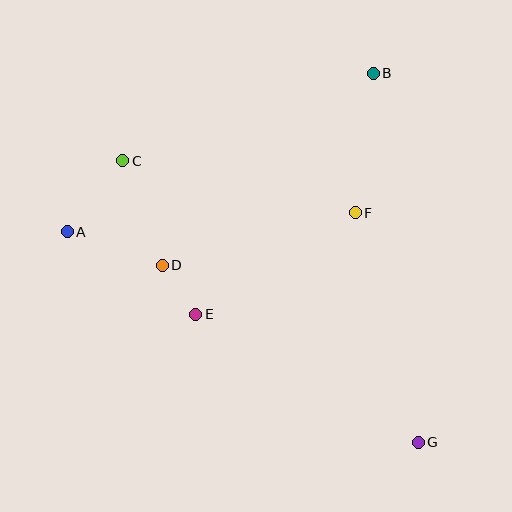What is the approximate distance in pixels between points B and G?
The distance between B and G is approximately 372 pixels.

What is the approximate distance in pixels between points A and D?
The distance between A and D is approximately 101 pixels.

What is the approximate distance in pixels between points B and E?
The distance between B and E is approximately 300 pixels.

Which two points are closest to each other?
Points D and E are closest to each other.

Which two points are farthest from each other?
Points A and G are farthest from each other.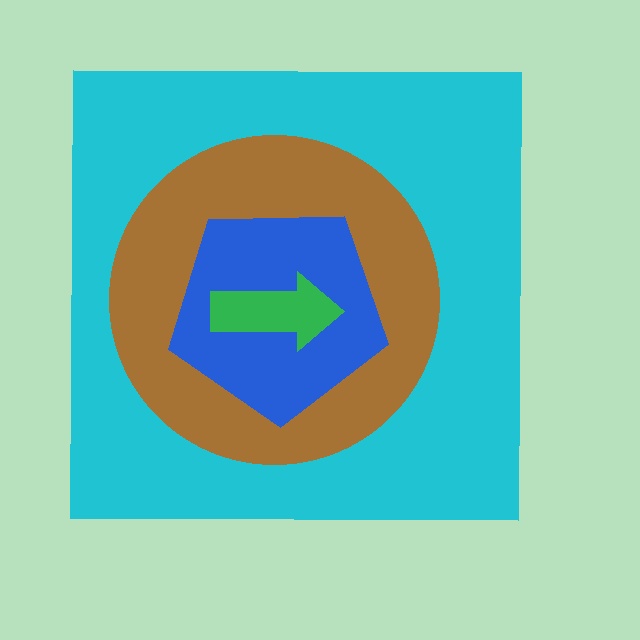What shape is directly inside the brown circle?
The blue pentagon.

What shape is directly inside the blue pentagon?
The green arrow.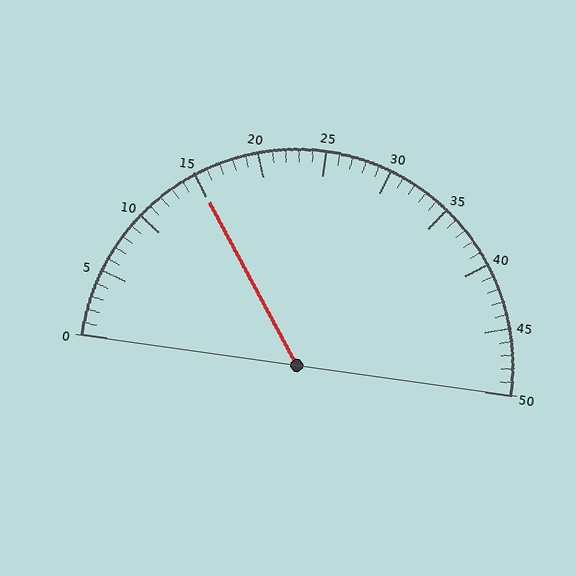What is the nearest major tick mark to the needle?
The nearest major tick mark is 15.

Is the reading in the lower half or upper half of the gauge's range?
The reading is in the lower half of the range (0 to 50).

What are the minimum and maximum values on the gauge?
The gauge ranges from 0 to 50.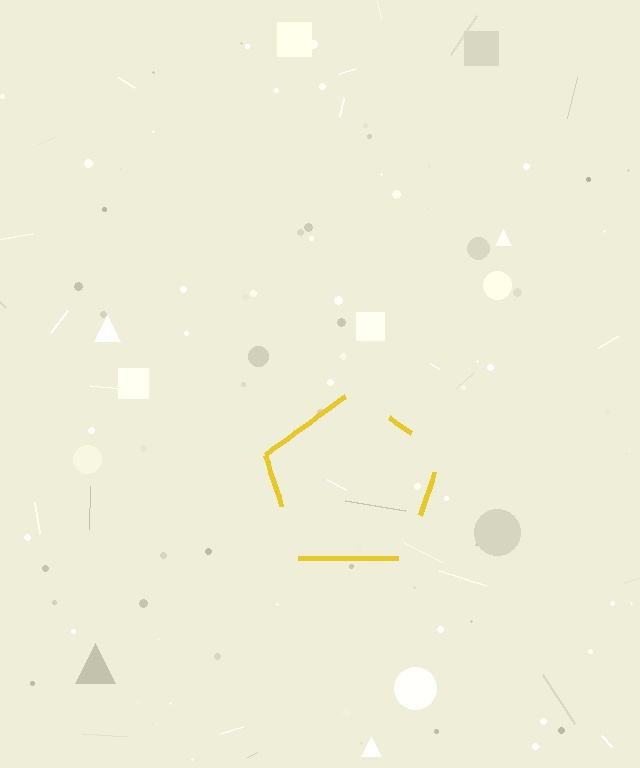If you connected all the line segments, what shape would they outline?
They would outline a pentagon.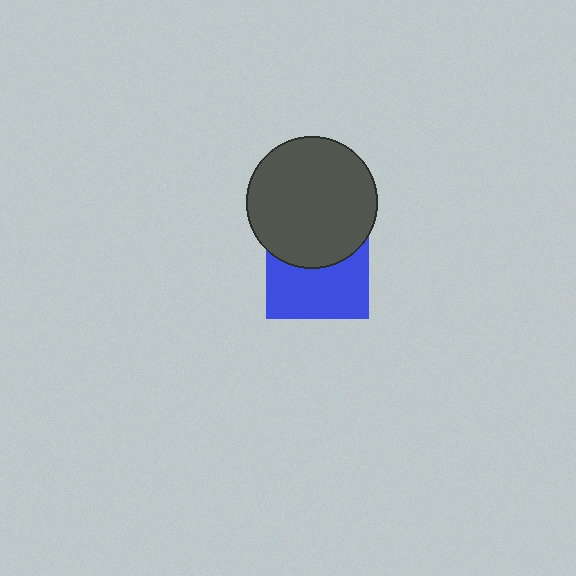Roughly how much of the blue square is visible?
About half of it is visible (roughly 56%).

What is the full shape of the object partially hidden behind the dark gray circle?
The partially hidden object is a blue square.